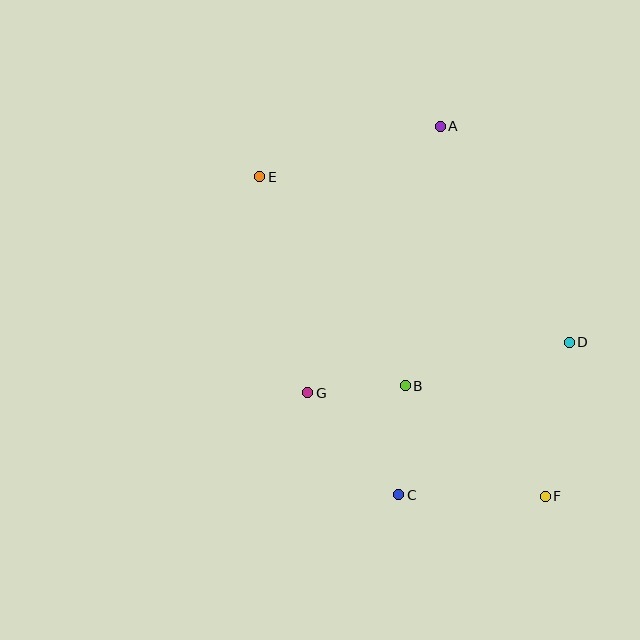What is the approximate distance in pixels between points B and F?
The distance between B and F is approximately 178 pixels.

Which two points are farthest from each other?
Points E and F are farthest from each other.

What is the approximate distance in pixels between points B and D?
The distance between B and D is approximately 170 pixels.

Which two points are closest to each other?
Points B and G are closest to each other.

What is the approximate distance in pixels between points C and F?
The distance between C and F is approximately 147 pixels.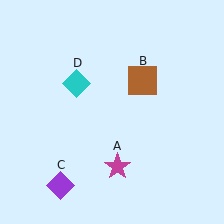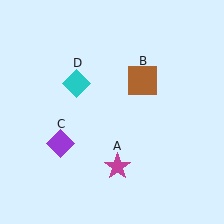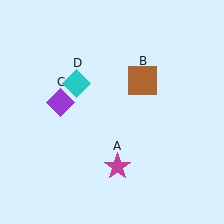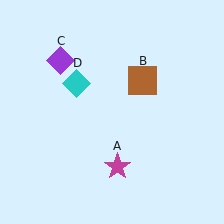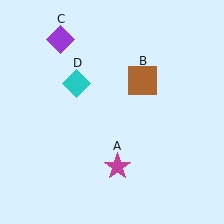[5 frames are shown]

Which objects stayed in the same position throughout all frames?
Magenta star (object A) and brown square (object B) and cyan diamond (object D) remained stationary.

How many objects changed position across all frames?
1 object changed position: purple diamond (object C).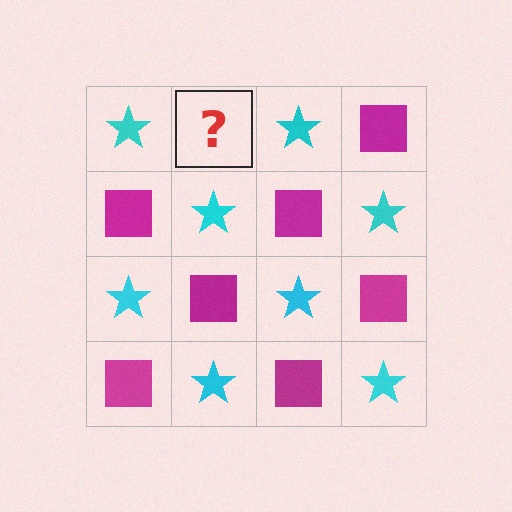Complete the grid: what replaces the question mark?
The question mark should be replaced with a magenta square.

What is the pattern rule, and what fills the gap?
The rule is that it alternates cyan star and magenta square in a checkerboard pattern. The gap should be filled with a magenta square.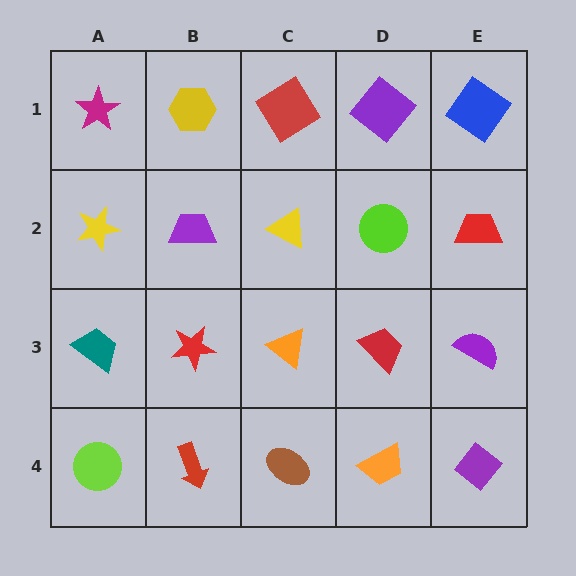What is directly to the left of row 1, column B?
A magenta star.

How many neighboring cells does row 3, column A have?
3.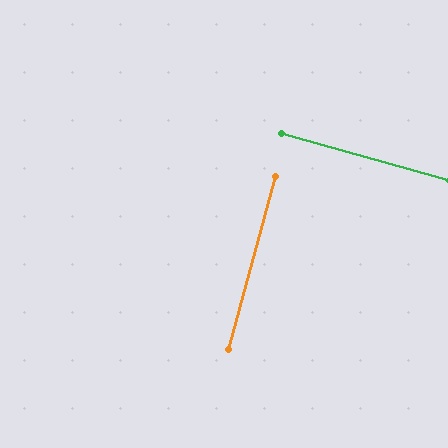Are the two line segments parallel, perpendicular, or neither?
Perpendicular — they meet at approximately 89°.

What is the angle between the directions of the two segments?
Approximately 89 degrees.